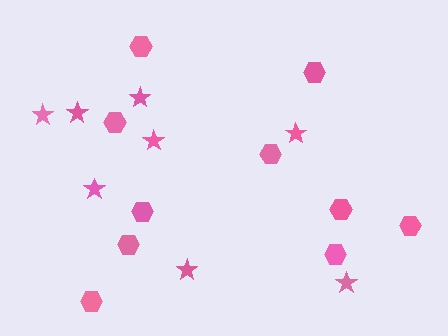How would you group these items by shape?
There are 2 groups: one group of stars (8) and one group of hexagons (10).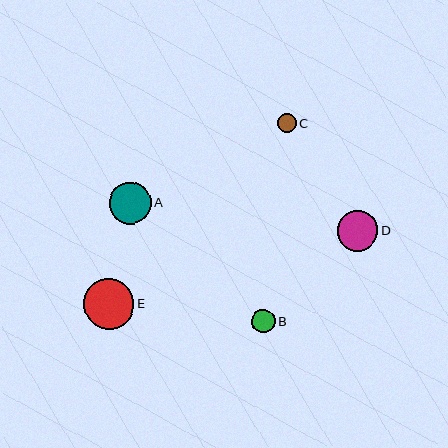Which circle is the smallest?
Circle C is the smallest with a size of approximately 19 pixels.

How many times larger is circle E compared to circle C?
Circle E is approximately 2.7 times the size of circle C.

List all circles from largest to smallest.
From largest to smallest: E, A, D, B, C.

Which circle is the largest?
Circle E is the largest with a size of approximately 51 pixels.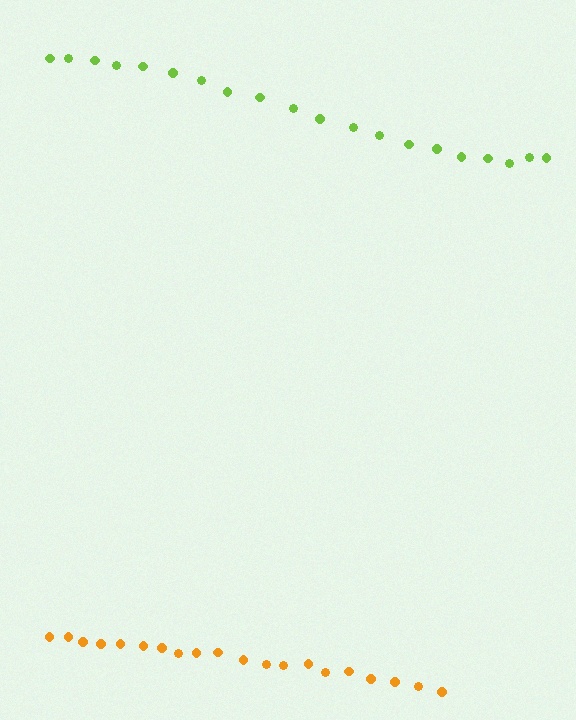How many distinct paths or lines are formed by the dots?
There are 2 distinct paths.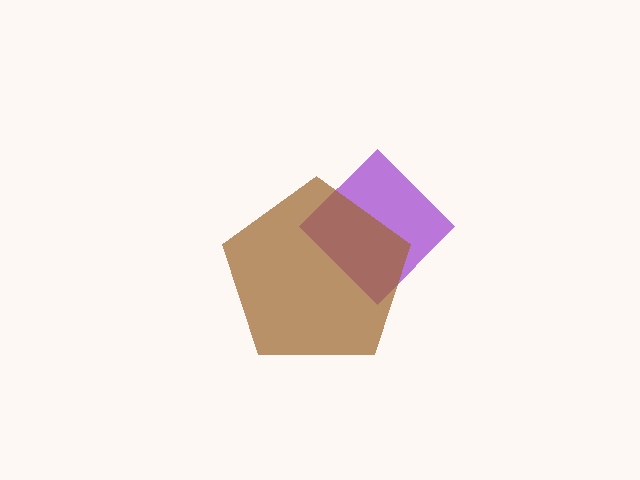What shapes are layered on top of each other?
The layered shapes are: a purple diamond, a brown pentagon.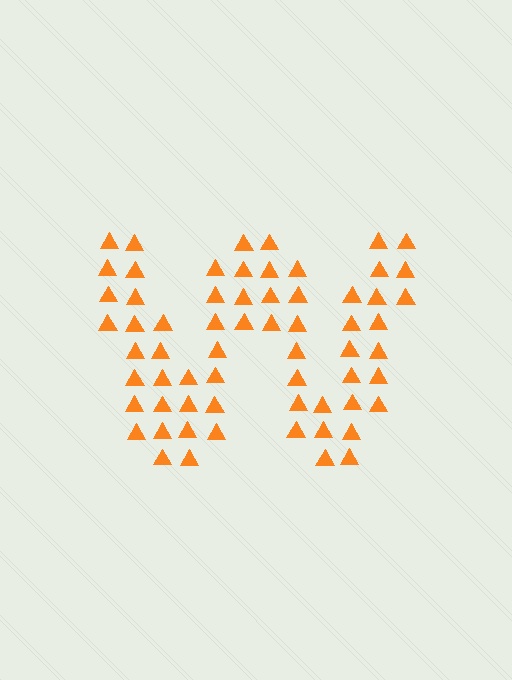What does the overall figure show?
The overall figure shows the letter W.